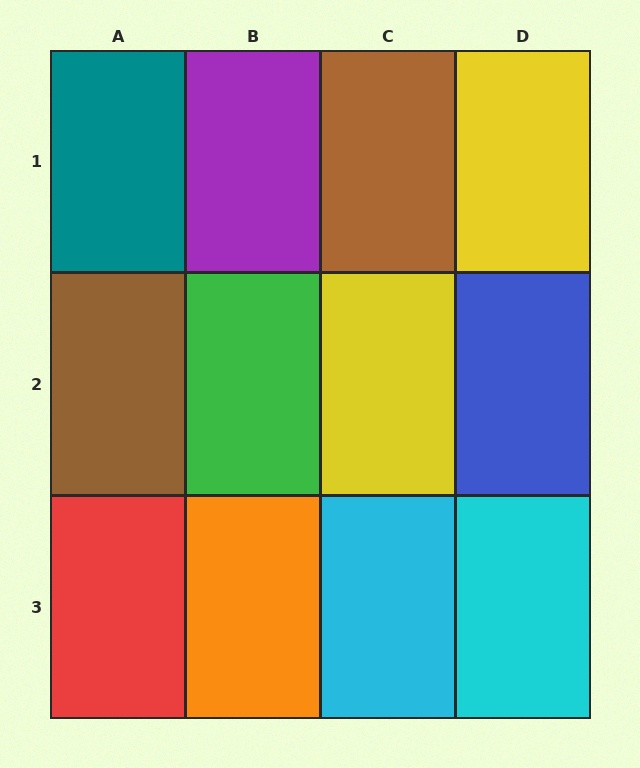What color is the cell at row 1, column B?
Purple.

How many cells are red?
1 cell is red.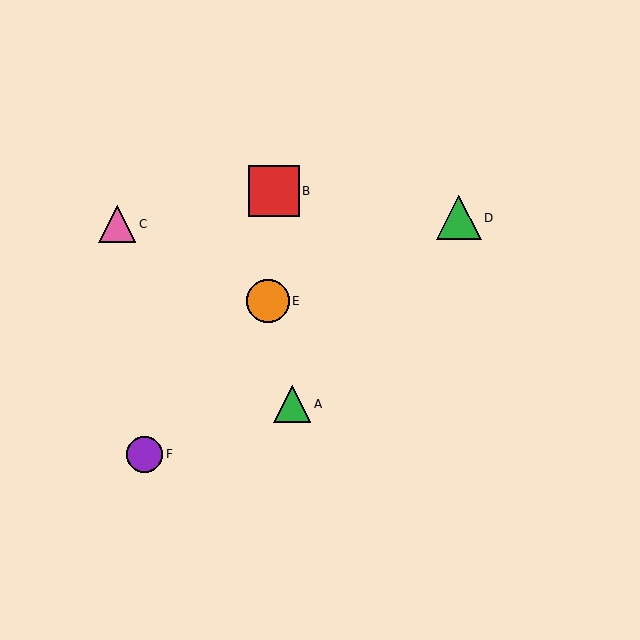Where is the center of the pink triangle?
The center of the pink triangle is at (117, 224).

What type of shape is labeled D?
Shape D is a green triangle.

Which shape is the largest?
The red square (labeled B) is the largest.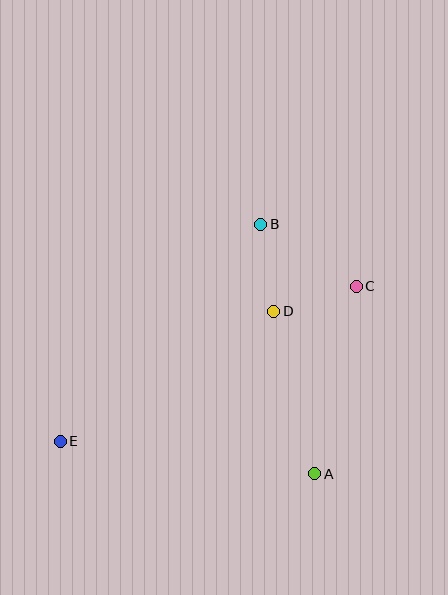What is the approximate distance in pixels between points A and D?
The distance between A and D is approximately 168 pixels.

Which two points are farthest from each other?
Points C and E are farthest from each other.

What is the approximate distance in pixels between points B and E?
The distance between B and E is approximately 295 pixels.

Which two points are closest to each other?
Points C and D are closest to each other.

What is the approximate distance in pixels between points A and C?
The distance between A and C is approximately 192 pixels.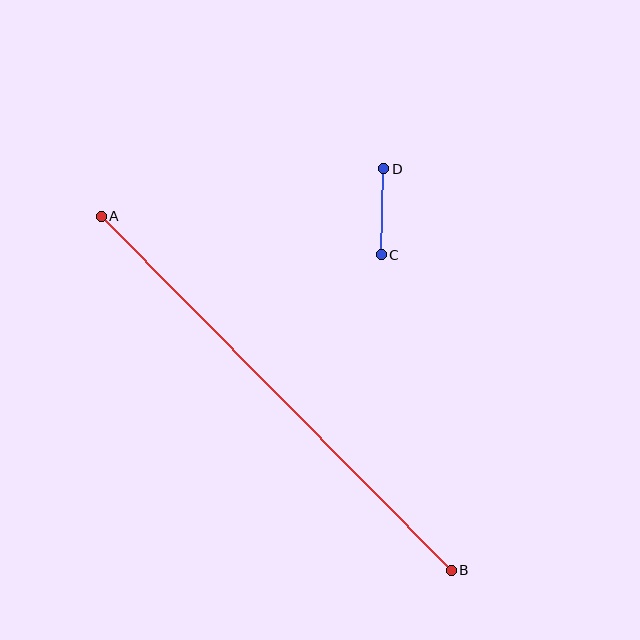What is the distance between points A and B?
The distance is approximately 498 pixels.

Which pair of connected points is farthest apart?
Points A and B are farthest apart.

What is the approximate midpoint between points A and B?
The midpoint is at approximately (276, 393) pixels.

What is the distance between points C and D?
The distance is approximately 86 pixels.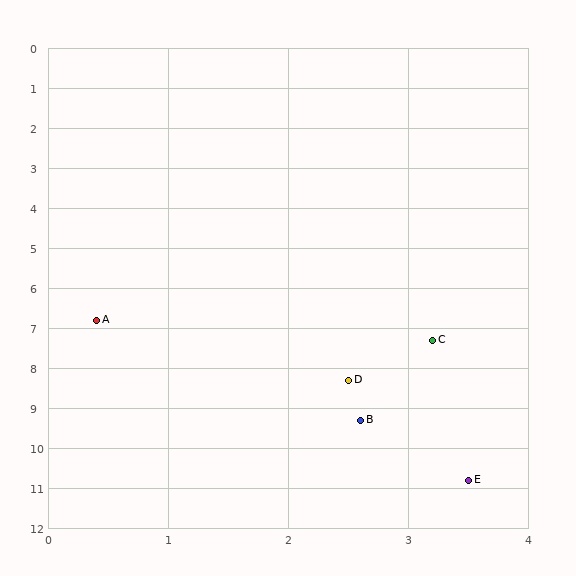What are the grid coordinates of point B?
Point B is at approximately (2.6, 9.3).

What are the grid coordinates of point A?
Point A is at approximately (0.4, 6.8).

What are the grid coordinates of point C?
Point C is at approximately (3.2, 7.3).